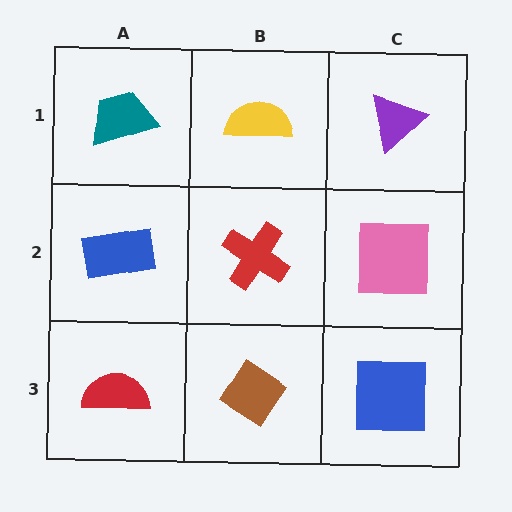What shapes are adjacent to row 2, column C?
A purple triangle (row 1, column C), a blue square (row 3, column C), a red cross (row 2, column B).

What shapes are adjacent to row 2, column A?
A teal trapezoid (row 1, column A), a red semicircle (row 3, column A), a red cross (row 2, column B).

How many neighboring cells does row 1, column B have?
3.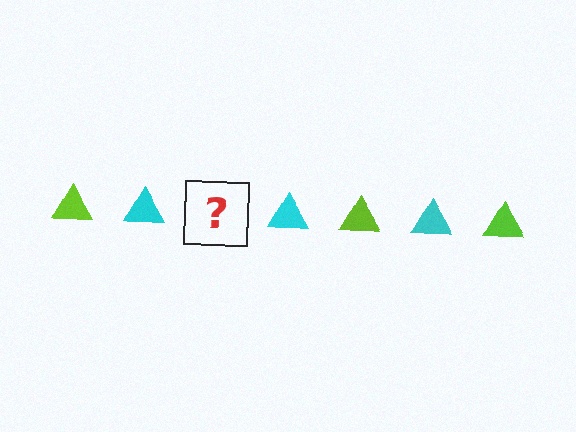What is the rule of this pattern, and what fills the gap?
The rule is that the pattern cycles through lime, cyan triangles. The gap should be filled with a lime triangle.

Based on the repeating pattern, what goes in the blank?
The blank should be a lime triangle.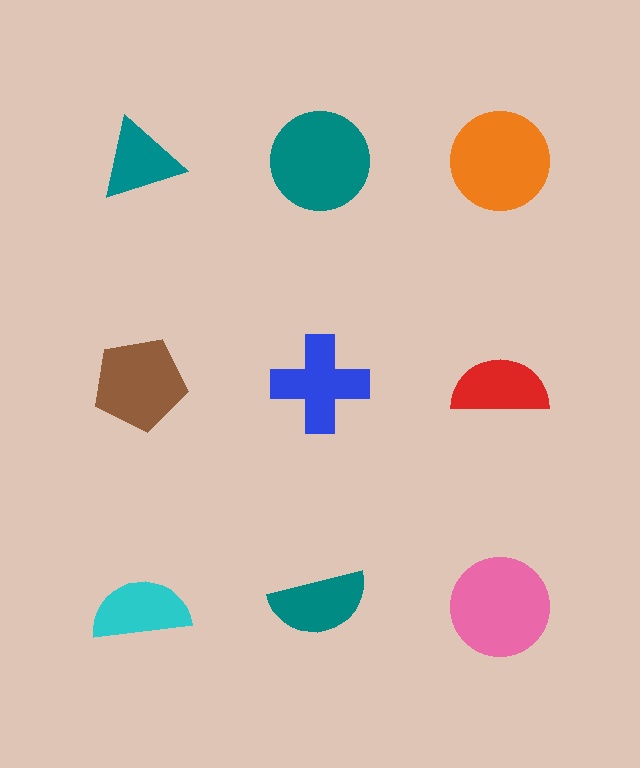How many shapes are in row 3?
3 shapes.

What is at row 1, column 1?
A teal triangle.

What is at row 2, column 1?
A brown pentagon.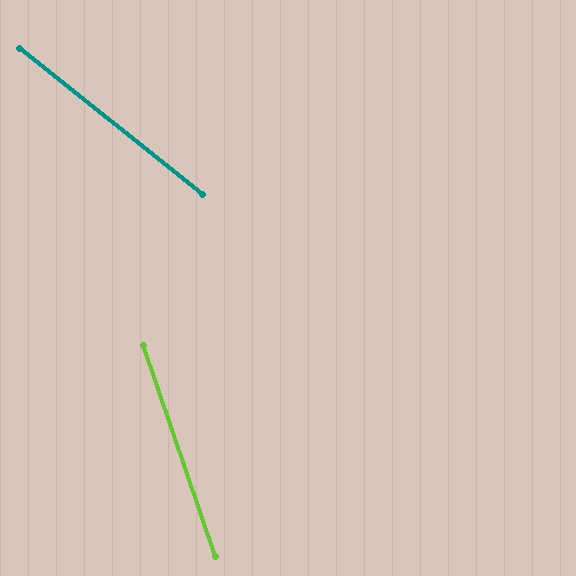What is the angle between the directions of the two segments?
Approximately 33 degrees.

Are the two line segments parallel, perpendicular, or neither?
Neither parallel nor perpendicular — they differ by about 33°.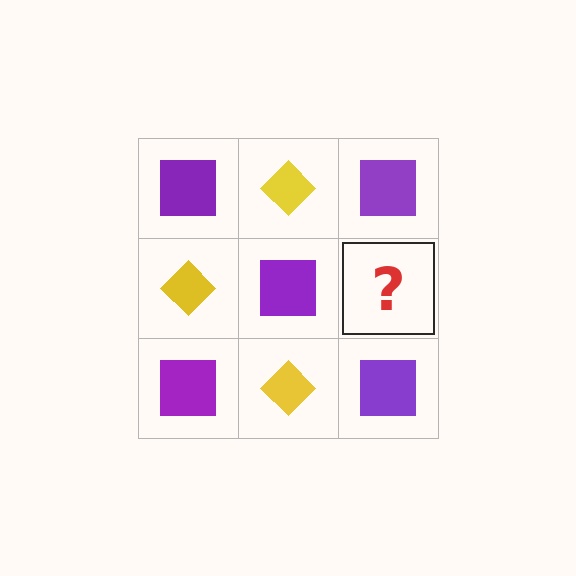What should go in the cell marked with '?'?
The missing cell should contain a yellow diamond.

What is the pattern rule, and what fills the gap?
The rule is that it alternates purple square and yellow diamond in a checkerboard pattern. The gap should be filled with a yellow diamond.